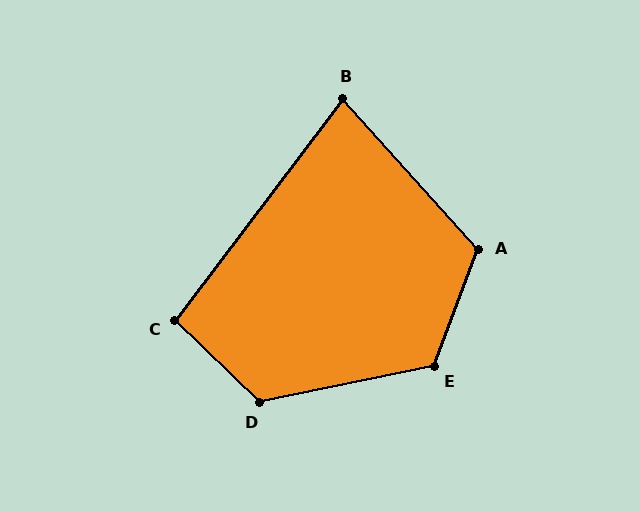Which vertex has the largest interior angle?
D, at approximately 124 degrees.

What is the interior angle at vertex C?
Approximately 97 degrees (obtuse).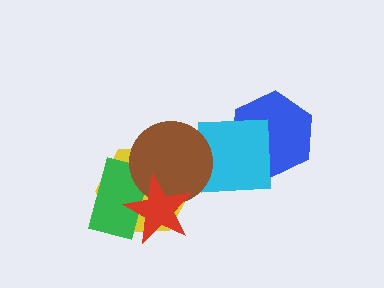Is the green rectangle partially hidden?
Yes, it is partially covered by another shape.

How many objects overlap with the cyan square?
2 objects overlap with the cyan square.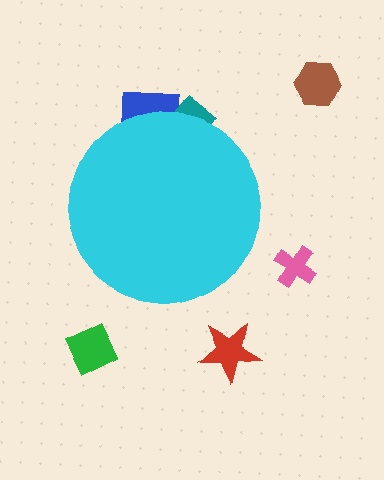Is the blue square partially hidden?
Yes, the blue square is partially hidden behind the cyan circle.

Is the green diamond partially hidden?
No, the green diamond is fully visible.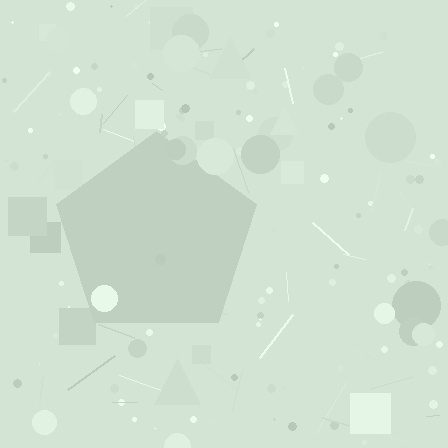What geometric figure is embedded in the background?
A pentagon is embedded in the background.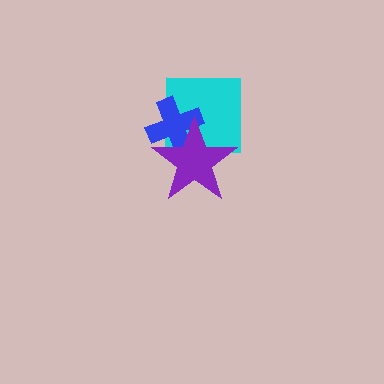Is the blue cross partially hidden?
Yes, it is partially covered by another shape.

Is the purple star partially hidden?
No, no other shape covers it.